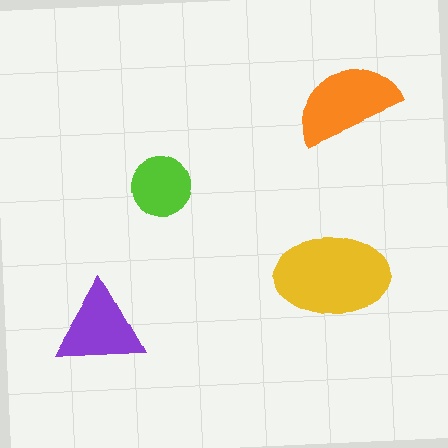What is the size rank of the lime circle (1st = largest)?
4th.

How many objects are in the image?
There are 4 objects in the image.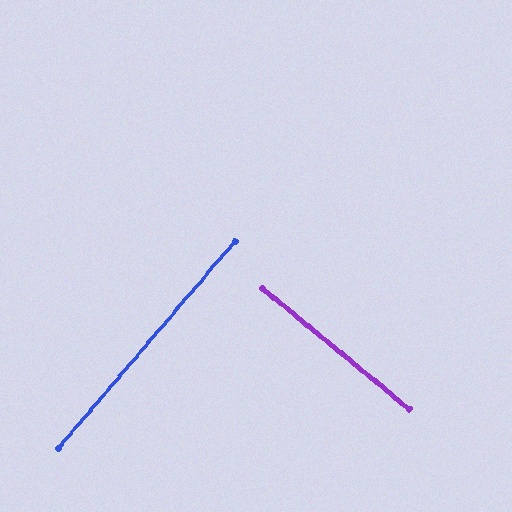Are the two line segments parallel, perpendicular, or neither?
Perpendicular — they meet at approximately 89°.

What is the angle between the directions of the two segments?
Approximately 89 degrees.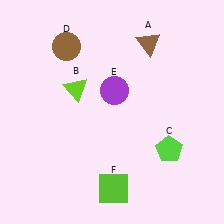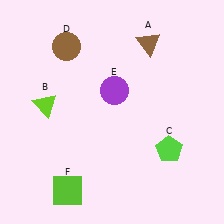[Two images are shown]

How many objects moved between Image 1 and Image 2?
2 objects moved between the two images.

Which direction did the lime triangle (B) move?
The lime triangle (B) moved left.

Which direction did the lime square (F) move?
The lime square (F) moved left.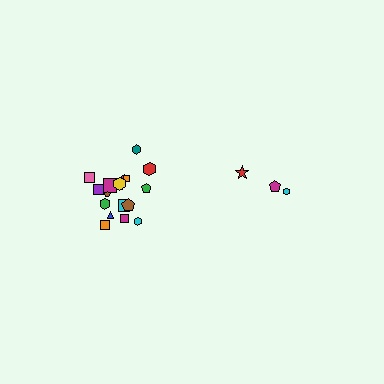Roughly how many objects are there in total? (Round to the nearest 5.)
Roughly 20 objects in total.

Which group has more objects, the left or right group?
The left group.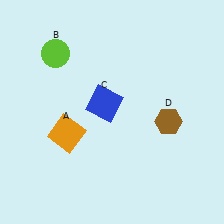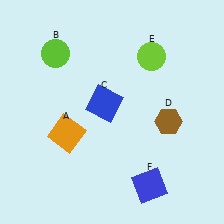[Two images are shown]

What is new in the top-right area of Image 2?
A lime circle (E) was added in the top-right area of Image 2.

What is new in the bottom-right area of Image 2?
A blue square (F) was added in the bottom-right area of Image 2.